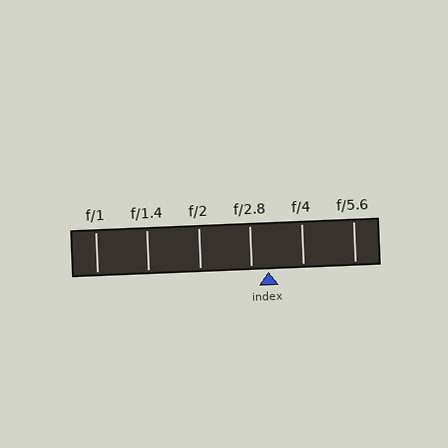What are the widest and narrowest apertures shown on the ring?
The widest aperture shown is f/1 and the narrowest is f/5.6.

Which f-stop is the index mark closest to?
The index mark is closest to f/2.8.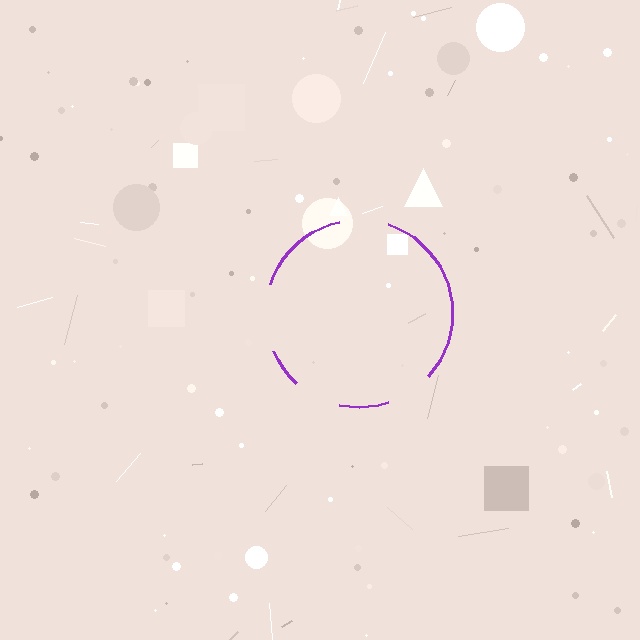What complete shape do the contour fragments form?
The contour fragments form a circle.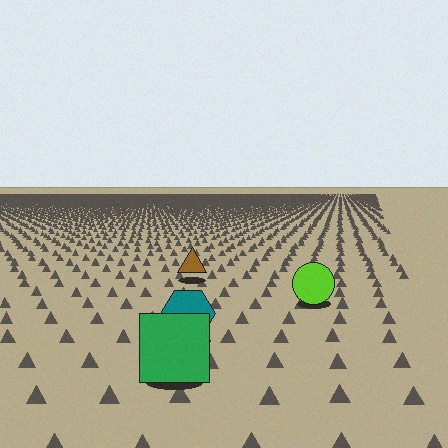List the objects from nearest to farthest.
From nearest to farthest: the green square, the teal hexagon, the lime circle, the brown triangle.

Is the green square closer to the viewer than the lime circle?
Yes. The green square is closer — you can tell from the texture gradient: the ground texture is coarser near it.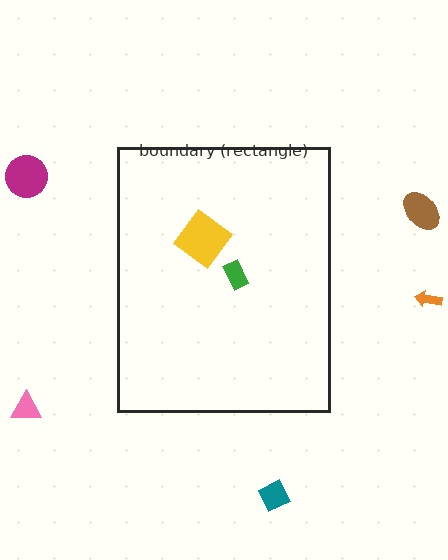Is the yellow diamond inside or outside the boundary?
Inside.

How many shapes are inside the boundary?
2 inside, 5 outside.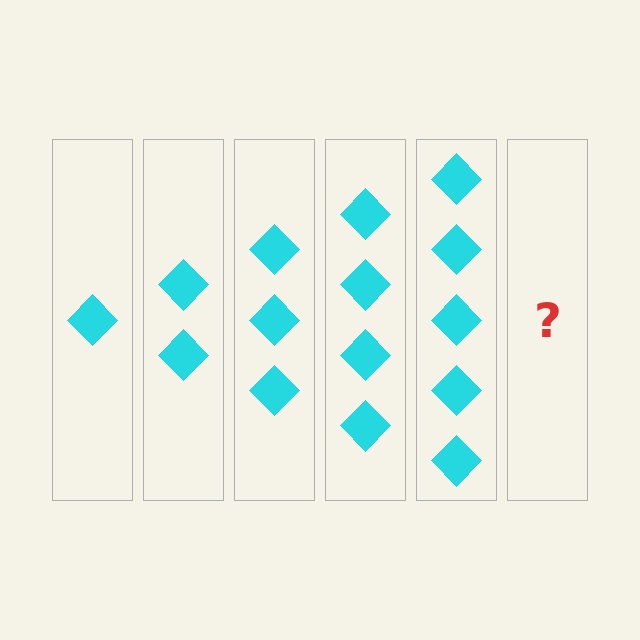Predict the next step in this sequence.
The next step is 6 diamonds.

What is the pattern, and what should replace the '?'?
The pattern is that each step adds one more diamond. The '?' should be 6 diamonds.